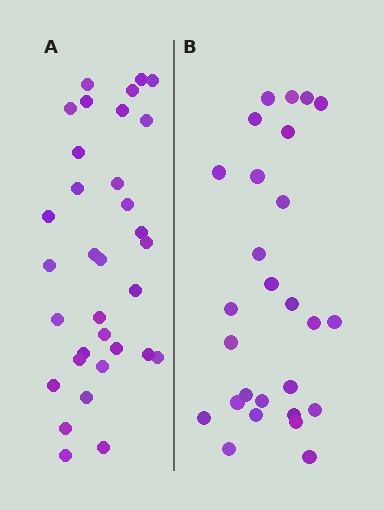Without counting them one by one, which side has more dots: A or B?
Region A (the left region) has more dots.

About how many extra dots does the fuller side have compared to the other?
Region A has about 6 more dots than region B.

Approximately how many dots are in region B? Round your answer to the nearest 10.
About 30 dots. (The exact count is 27, which rounds to 30.)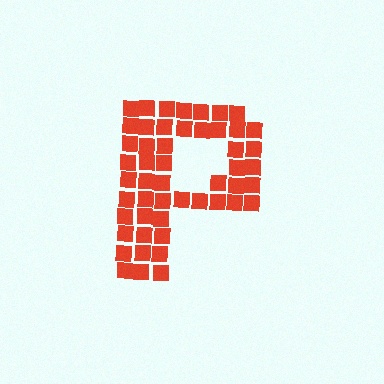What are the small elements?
The small elements are squares.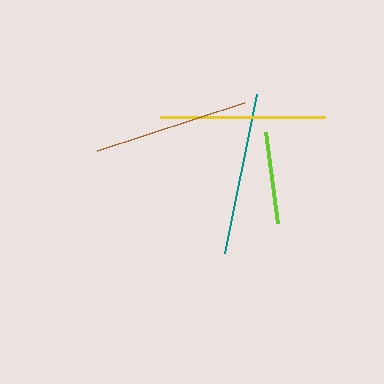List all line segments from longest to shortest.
From longest to shortest: yellow, teal, brown, lime.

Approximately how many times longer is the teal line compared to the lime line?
The teal line is approximately 1.8 times the length of the lime line.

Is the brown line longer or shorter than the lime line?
The brown line is longer than the lime line.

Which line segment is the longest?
The yellow line is the longest at approximately 164 pixels.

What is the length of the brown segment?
The brown segment is approximately 155 pixels long.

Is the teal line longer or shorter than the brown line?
The teal line is longer than the brown line.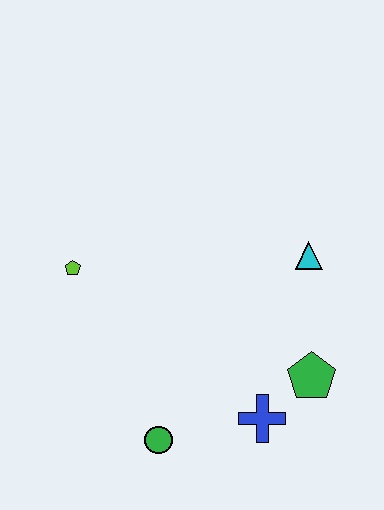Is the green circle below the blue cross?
Yes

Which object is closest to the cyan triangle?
The green pentagon is closest to the cyan triangle.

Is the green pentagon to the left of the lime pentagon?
No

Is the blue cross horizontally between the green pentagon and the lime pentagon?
Yes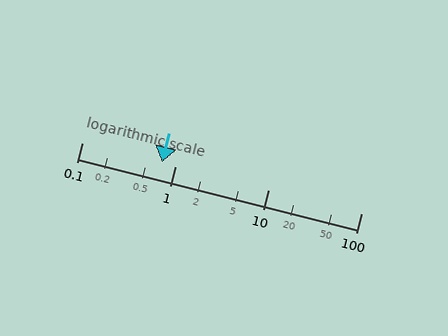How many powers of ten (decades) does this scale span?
The scale spans 3 decades, from 0.1 to 100.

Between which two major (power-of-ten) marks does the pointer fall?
The pointer is between 0.1 and 1.